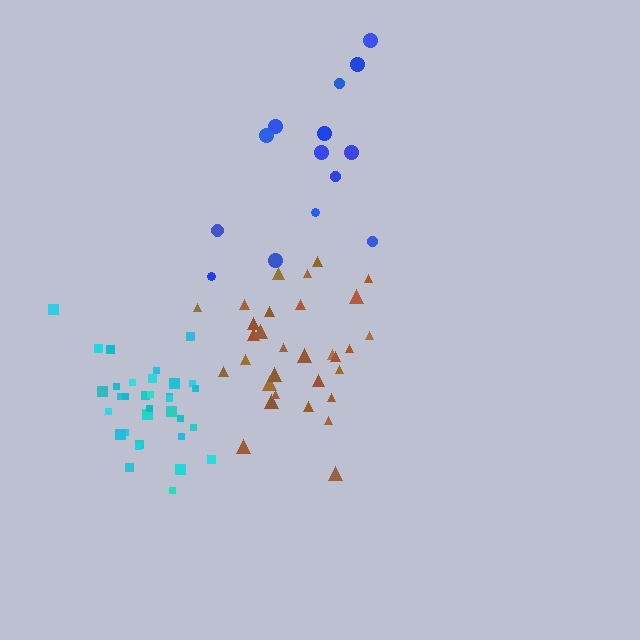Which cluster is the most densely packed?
Cyan.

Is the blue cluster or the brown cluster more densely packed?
Brown.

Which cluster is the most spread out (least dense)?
Blue.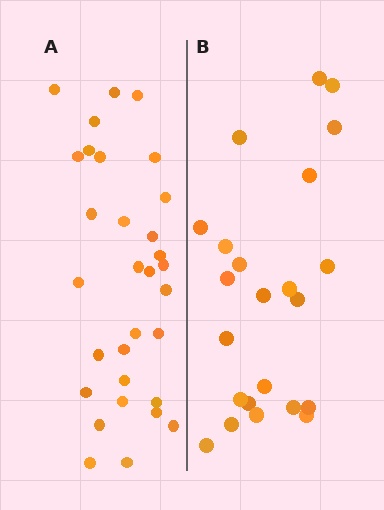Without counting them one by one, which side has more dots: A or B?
Region A (the left region) has more dots.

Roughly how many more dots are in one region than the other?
Region A has roughly 8 or so more dots than region B.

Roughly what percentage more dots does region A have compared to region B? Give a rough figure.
About 35% more.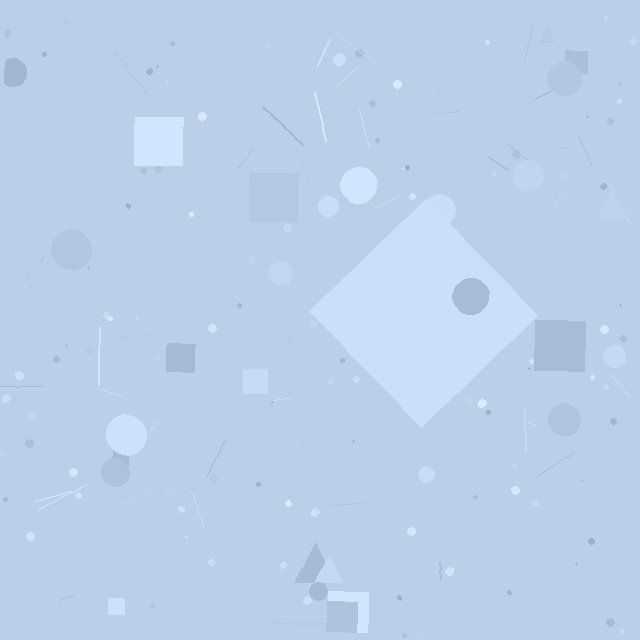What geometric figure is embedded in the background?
A diamond is embedded in the background.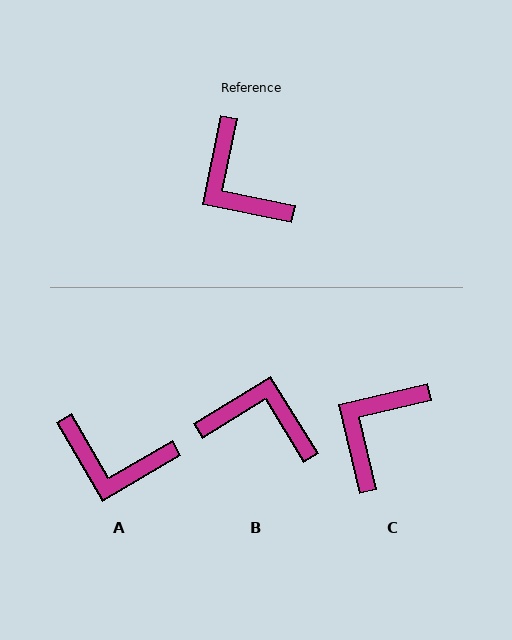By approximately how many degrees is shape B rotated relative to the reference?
Approximately 137 degrees clockwise.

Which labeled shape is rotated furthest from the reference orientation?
B, about 137 degrees away.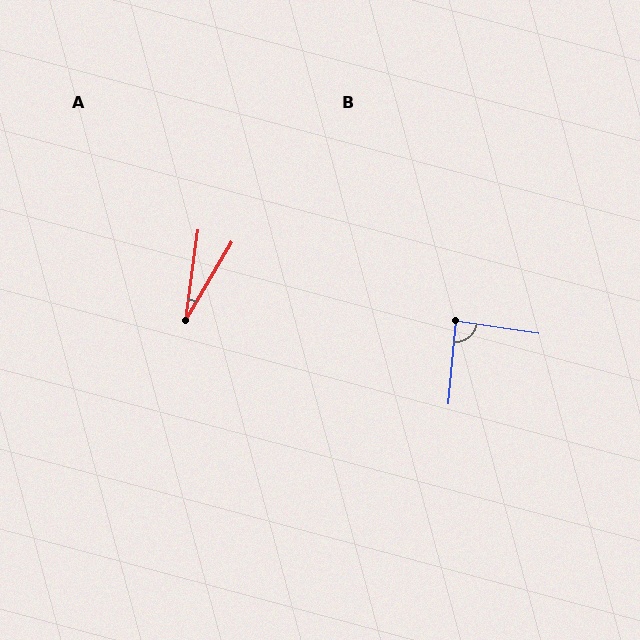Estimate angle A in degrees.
Approximately 23 degrees.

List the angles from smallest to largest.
A (23°), B (87°).